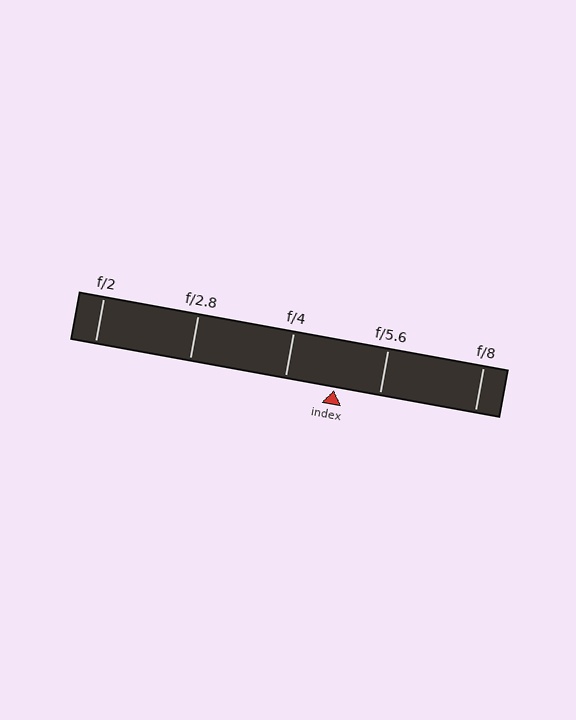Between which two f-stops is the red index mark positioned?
The index mark is between f/4 and f/5.6.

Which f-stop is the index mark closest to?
The index mark is closest to f/5.6.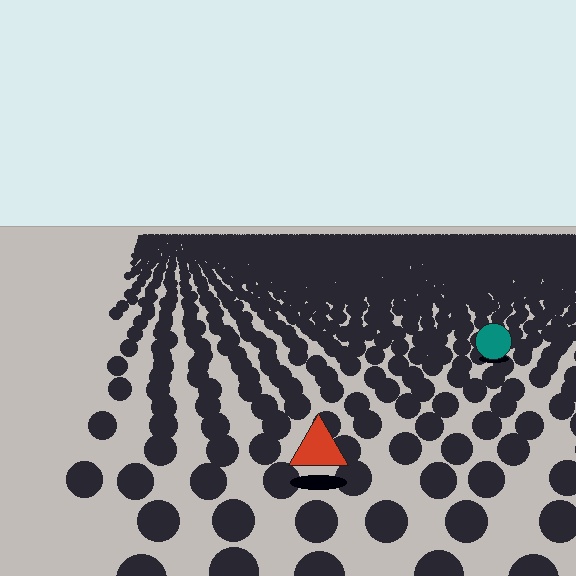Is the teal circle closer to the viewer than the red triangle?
No. The red triangle is closer — you can tell from the texture gradient: the ground texture is coarser near it.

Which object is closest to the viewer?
The red triangle is closest. The texture marks near it are larger and more spread out.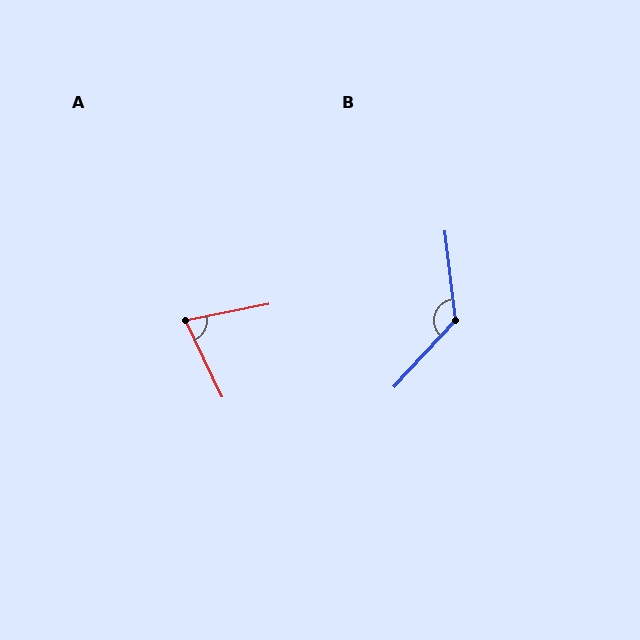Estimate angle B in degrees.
Approximately 131 degrees.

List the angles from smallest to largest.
A (76°), B (131°).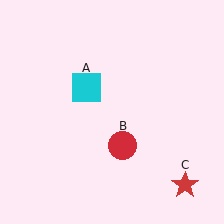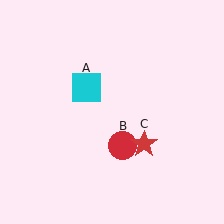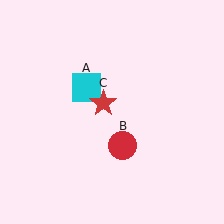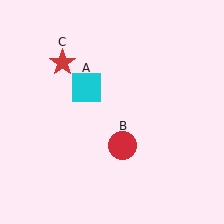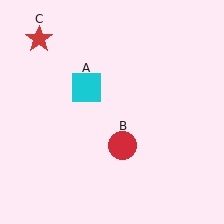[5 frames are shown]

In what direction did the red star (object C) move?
The red star (object C) moved up and to the left.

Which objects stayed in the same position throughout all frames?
Cyan square (object A) and red circle (object B) remained stationary.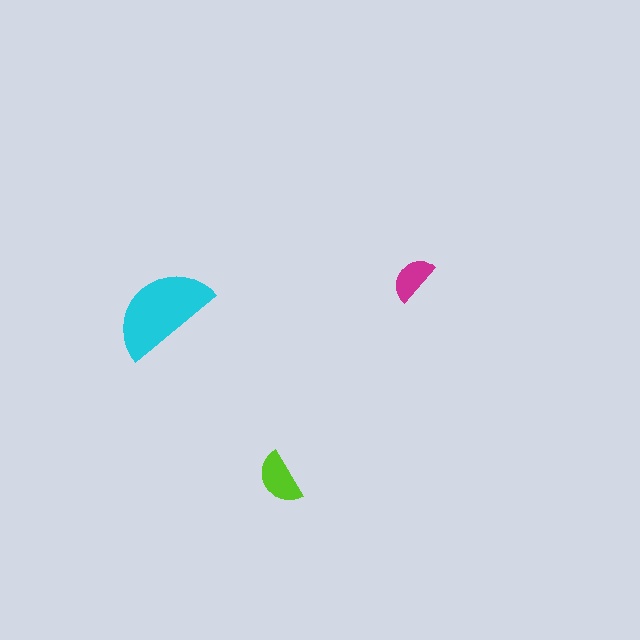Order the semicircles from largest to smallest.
the cyan one, the lime one, the magenta one.